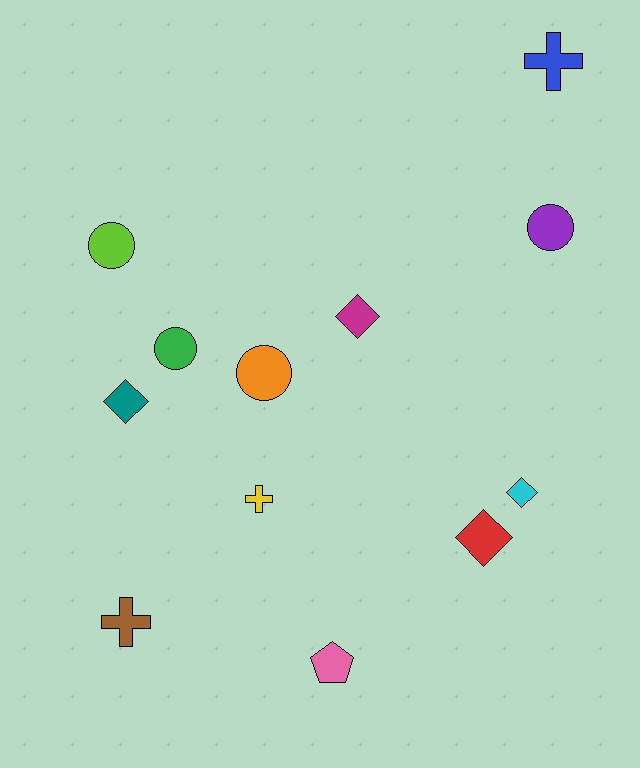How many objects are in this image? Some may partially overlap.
There are 12 objects.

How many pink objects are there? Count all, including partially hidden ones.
There is 1 pink object.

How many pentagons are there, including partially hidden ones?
There is 1 pentagon.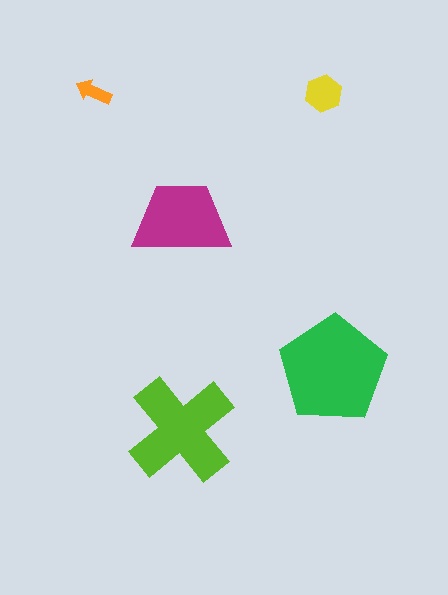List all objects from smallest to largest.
The orange arrow, the yellow hexagon, the magenta trapezoid, the lime cross, the green pentagon.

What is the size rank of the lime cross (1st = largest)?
2nd.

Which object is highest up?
The orange arrow is topmost.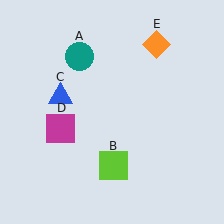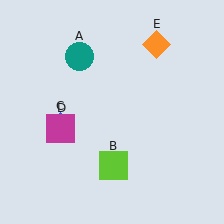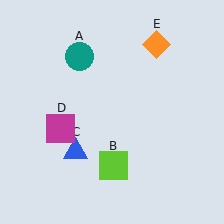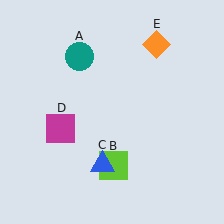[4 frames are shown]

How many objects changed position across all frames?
1 object changed position: blue triangle (object C).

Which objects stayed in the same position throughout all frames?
Teal circle (object A) and lime square (object B) and magenta square (object D) and orange diamond (object E) remained stationary.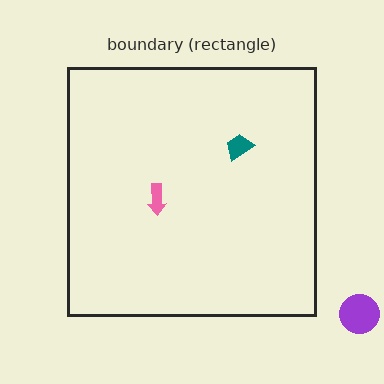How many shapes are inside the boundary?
2 inside, 1 outside.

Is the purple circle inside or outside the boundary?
Outside.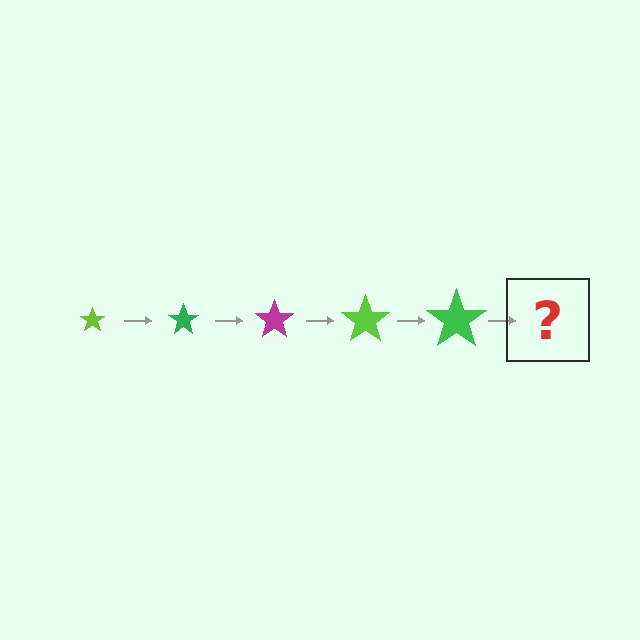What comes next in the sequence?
The next element should be a magenta star, larger than the previous one.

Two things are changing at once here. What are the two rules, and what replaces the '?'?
The two rules are that the star grows larger each step and the color cycles through lime, green, and magenta. The '?' should be a magenta star, larger than the previous one.